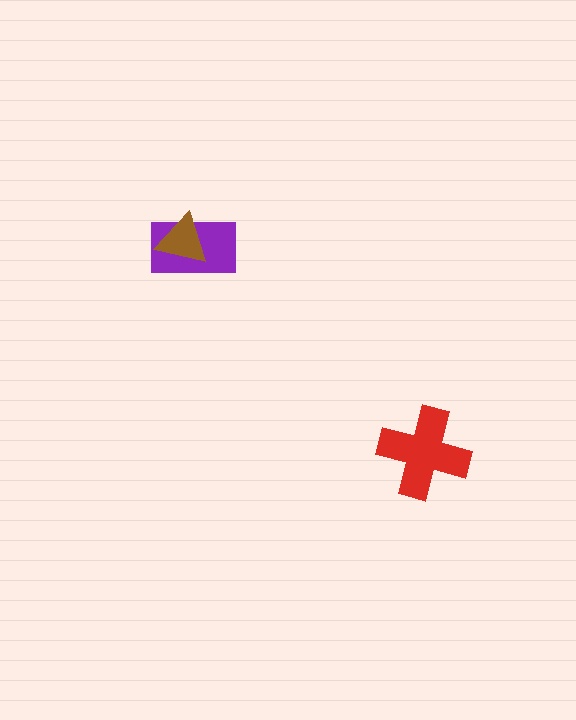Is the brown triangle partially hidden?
No, no other shape covers it.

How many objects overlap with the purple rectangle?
1 object overlaps with the purple rectangle.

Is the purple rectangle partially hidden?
Yes, it is partially covered by another shape.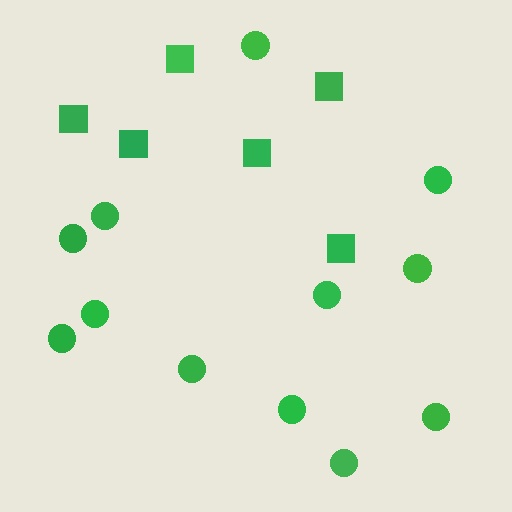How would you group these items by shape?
There are 2 groups: one group of squares (6) and one group of circles (12).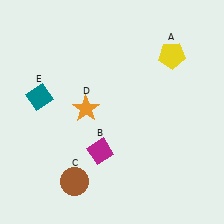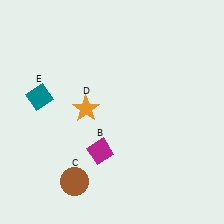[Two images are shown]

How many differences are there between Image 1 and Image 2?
There is 1 difference between the two images.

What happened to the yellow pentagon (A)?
The yellow pentagon (A) was removed in Image 2. It was in the top-right area of Image 1.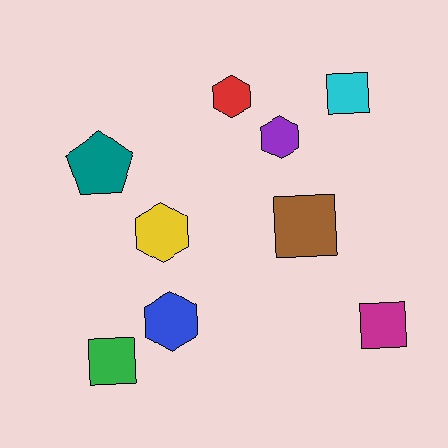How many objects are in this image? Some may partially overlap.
There are 9 objects.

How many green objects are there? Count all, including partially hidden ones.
There is 1 green object.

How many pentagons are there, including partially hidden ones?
There is 1 pentagon.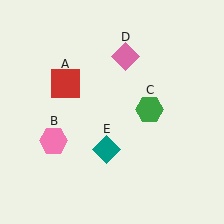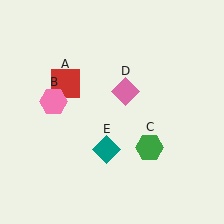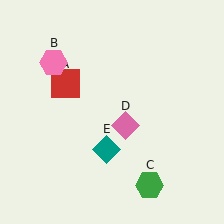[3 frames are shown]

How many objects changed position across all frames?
3 objects changed position: pink hexagon (object B), green hexagon (object C), pink diamond (object D).